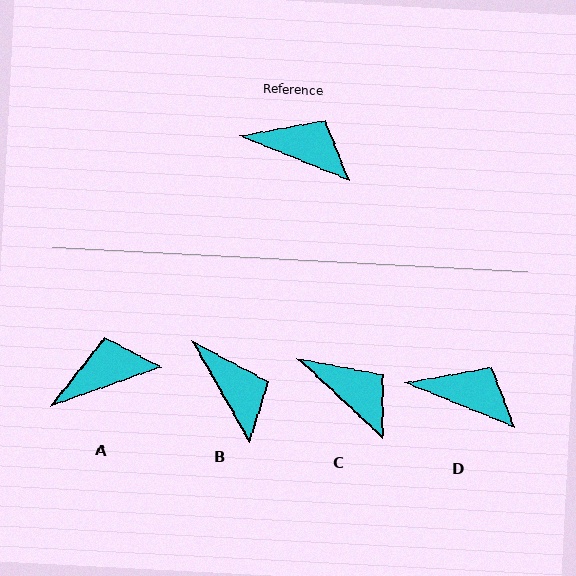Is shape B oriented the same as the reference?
No, it is off by about 39 degrees.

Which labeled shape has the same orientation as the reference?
D.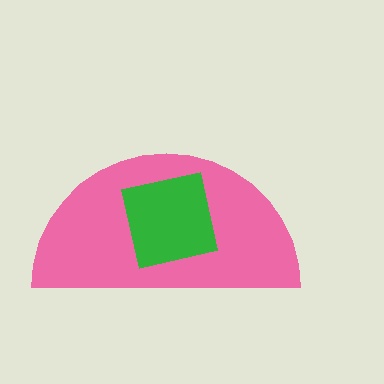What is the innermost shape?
The green square.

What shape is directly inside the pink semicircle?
The green square.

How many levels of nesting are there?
2.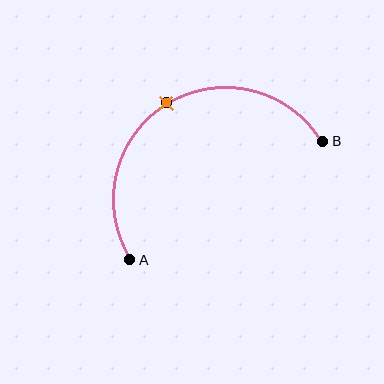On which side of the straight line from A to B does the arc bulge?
The arc bulges above the straight line connecting A and B.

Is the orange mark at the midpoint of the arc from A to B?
Yes. The orange mark lies on the arc at equal arc-length from both A and B — it is the arc midpoint.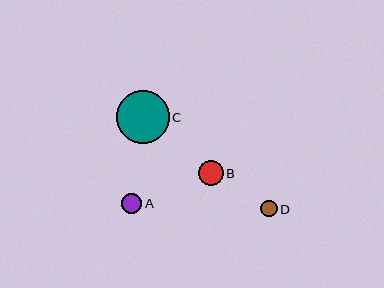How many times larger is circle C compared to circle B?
Circle C is approximately 2.1 times the size of circle B.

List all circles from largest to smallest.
From largest to smallest: C, B, A, D.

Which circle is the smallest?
Circle D is the smallest with a size of approximately 17 pixels.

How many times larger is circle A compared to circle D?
Circle A is approximately 1.2 times the size of circle D.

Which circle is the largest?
Circle C is the largest with a size of approximately 53 pixels.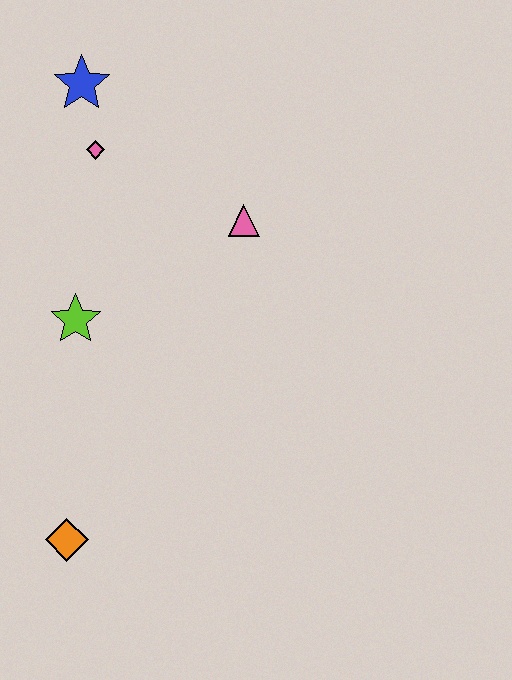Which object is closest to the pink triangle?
The pink diamond is closest to the pink triangle.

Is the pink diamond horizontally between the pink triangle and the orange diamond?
Yes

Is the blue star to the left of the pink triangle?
Yes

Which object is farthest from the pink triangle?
The orange diamond is farthest from the pink triangle.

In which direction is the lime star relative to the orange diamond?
The lime star is above the orange diamond.